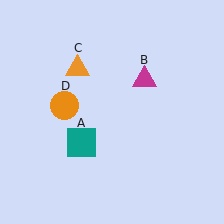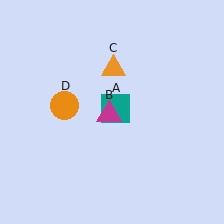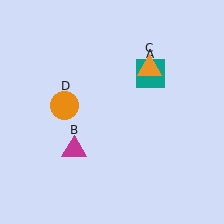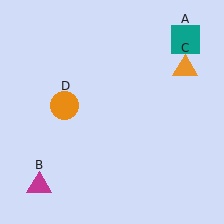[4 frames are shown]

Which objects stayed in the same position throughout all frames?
Orange circle (object D) remained stationary.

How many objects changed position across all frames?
3 objects changed position: teal square (object A), magenta triangle (object B), orange triangle (object C).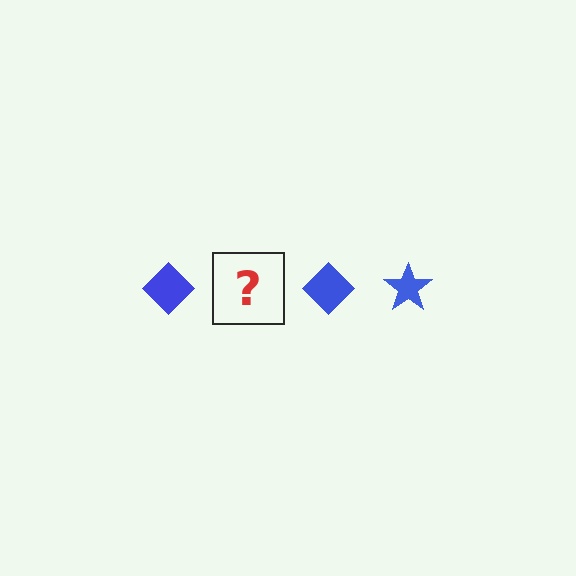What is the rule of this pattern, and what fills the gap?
The rule is that the pattern cycles through diamond, star shapes in blue. The gap should be filled with a blue star.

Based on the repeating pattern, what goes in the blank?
The blank should be a blue star.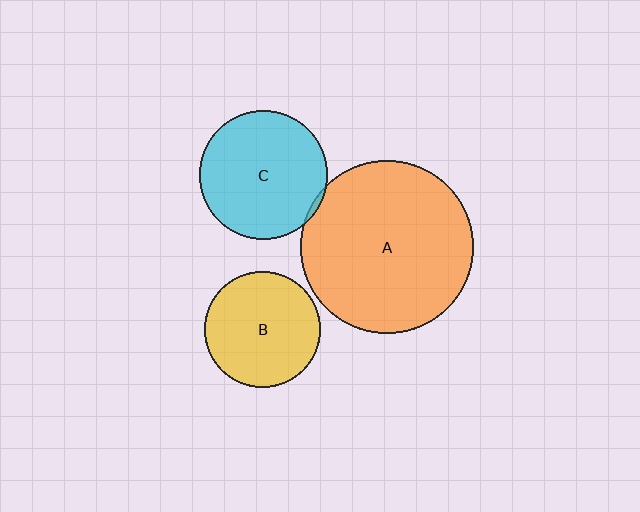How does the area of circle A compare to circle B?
Approximately 2.2 times.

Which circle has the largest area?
Circle A (orange).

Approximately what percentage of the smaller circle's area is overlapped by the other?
Approximately 5%.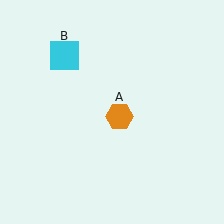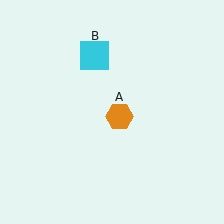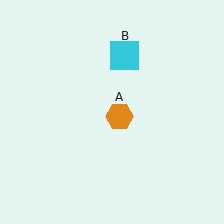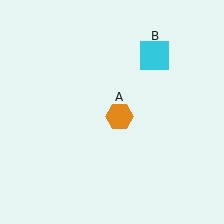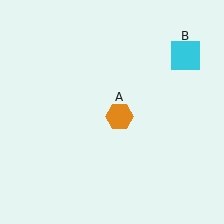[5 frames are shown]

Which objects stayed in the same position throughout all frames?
Orange hexagon (object A) remained stationary.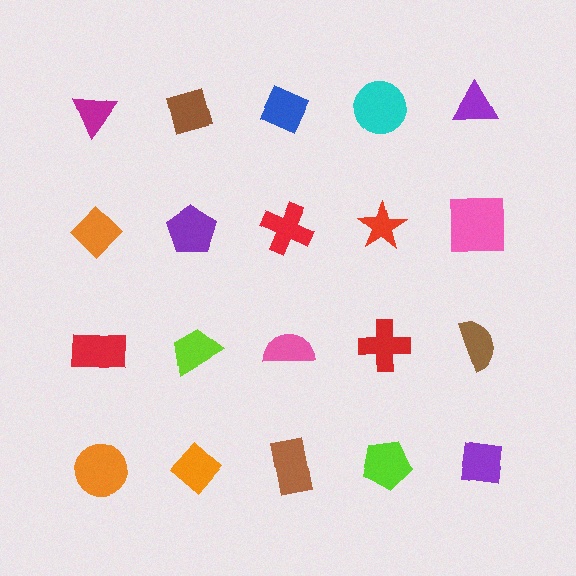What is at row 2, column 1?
An orange diamond.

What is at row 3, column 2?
A lime trapezoid.